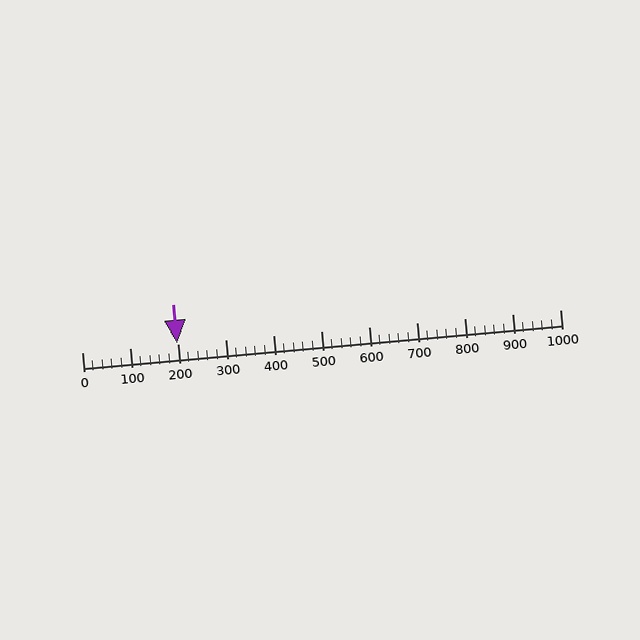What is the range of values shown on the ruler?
The ruler shows values from 0 to 1000.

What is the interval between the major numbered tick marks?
The major tick marks are spaced 100 units apart.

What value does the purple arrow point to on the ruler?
The purple arrow points to approximately 199.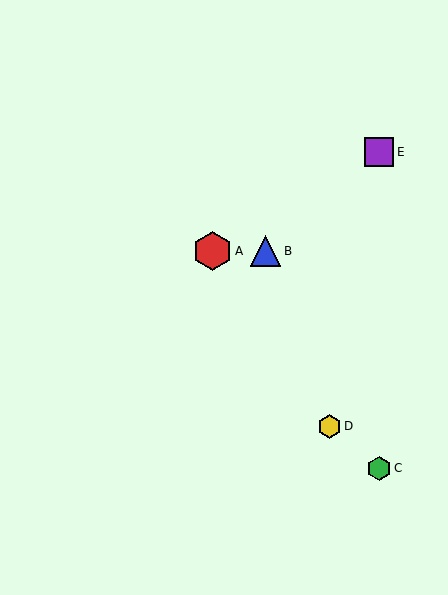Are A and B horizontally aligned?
Yes, both are at y≈251.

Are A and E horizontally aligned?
No, A is at y≈251 and E is at y≈152.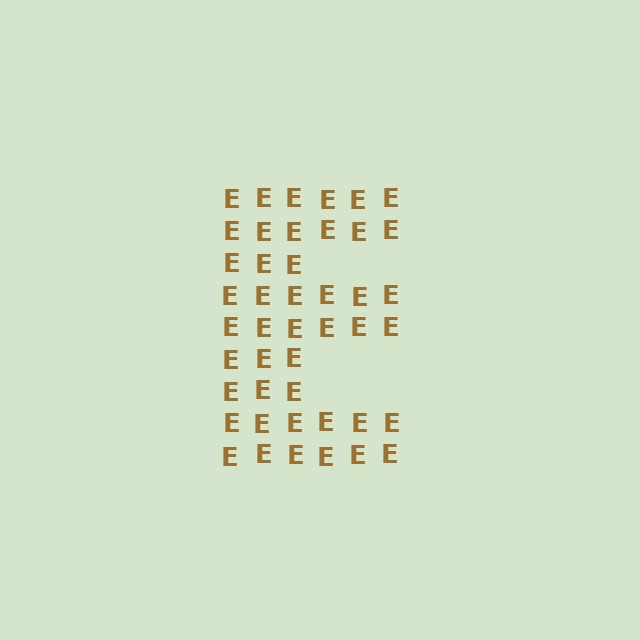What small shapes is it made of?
It is made of small letter E's.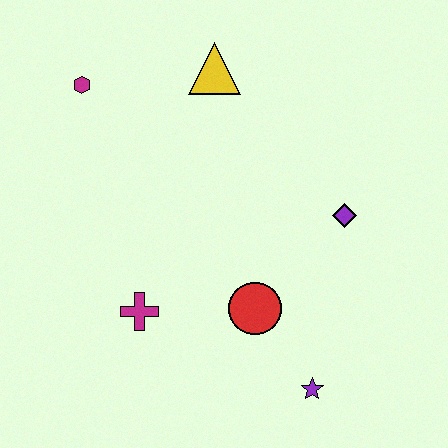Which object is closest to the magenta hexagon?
The yellow triangle is closest to the magenta hexagon.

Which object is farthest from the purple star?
The magenta hexagon is farthest from the purple star.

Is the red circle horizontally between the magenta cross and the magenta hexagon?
No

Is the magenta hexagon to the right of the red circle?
No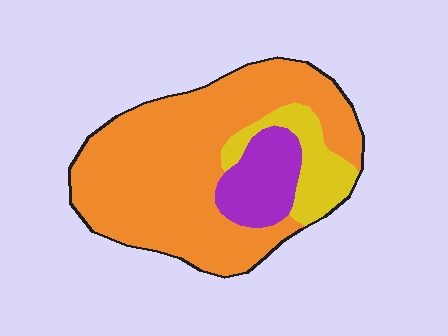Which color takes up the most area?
Orange, at roughly 70%.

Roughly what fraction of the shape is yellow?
Yellow takes up about one eighth (1/8) of the shape.